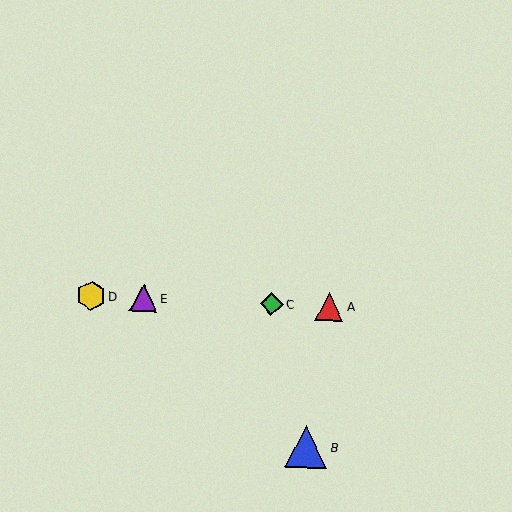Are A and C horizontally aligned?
Yes, both are at y≈306.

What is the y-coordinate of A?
Object A is at y≈306.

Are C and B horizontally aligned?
No, C is at y≈304 and B is at y≈447.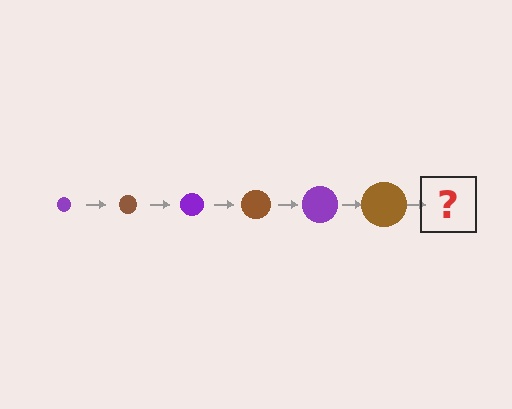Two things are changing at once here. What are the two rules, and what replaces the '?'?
The two rules are that the circle grows larger each step and the color cycles through purple and brown. The '?' should be a purple circle, larger than the previous one.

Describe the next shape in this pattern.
It should be a purple circle, larger than the previous one.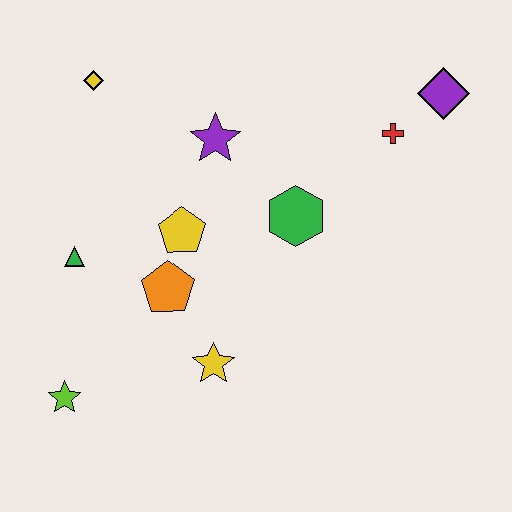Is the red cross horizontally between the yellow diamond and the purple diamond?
Yes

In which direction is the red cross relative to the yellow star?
The red cross is above the yellow star.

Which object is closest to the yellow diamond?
The purple star is closest to the yellow diamond.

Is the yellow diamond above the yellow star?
Yes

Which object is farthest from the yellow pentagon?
The purple diamond is farthest from the yellow pentagon.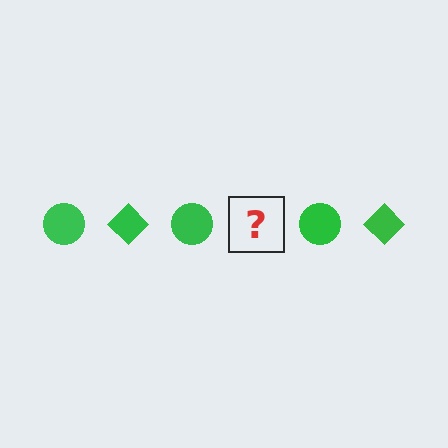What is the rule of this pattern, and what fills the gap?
The rule is that the pattern cycles through circle, diamond shapes in green. The gap should be filled with a green diamond.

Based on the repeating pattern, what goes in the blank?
The blank should be a green diamond.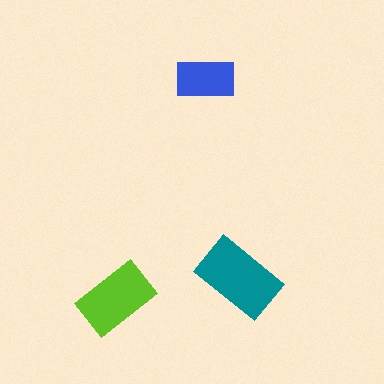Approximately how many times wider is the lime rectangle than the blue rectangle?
About 1.5 times wider.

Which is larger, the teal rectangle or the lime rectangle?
The teal one.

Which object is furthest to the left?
The lime rectangle is leftmost.